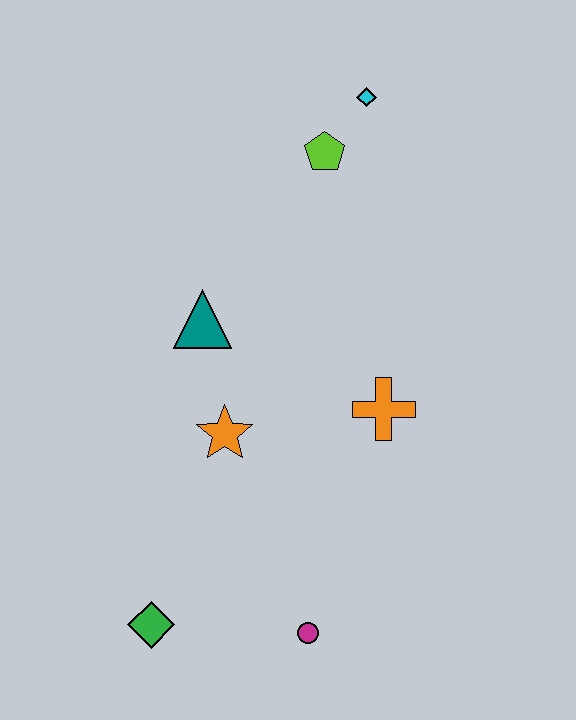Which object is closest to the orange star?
The teal triangle is closest to the orange star.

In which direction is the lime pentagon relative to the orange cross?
The lime pentagon is above the orange cross.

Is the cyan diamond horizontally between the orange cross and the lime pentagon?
Yes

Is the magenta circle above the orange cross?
No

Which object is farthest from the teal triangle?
The magenta circle is farthest from the teal triangle.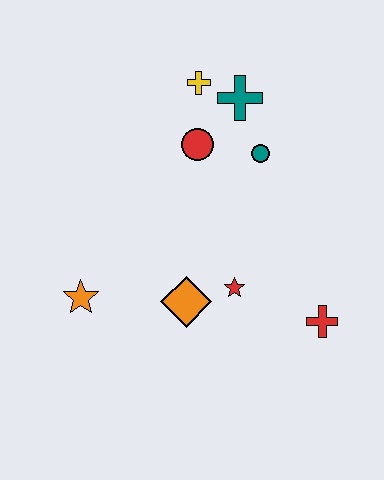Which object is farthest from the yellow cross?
The red cross is farthest from the yellow cross.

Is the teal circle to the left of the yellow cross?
No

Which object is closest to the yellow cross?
The teal cross is closest to the yellow cross.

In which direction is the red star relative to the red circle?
The red star is below the red circle.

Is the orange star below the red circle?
Yes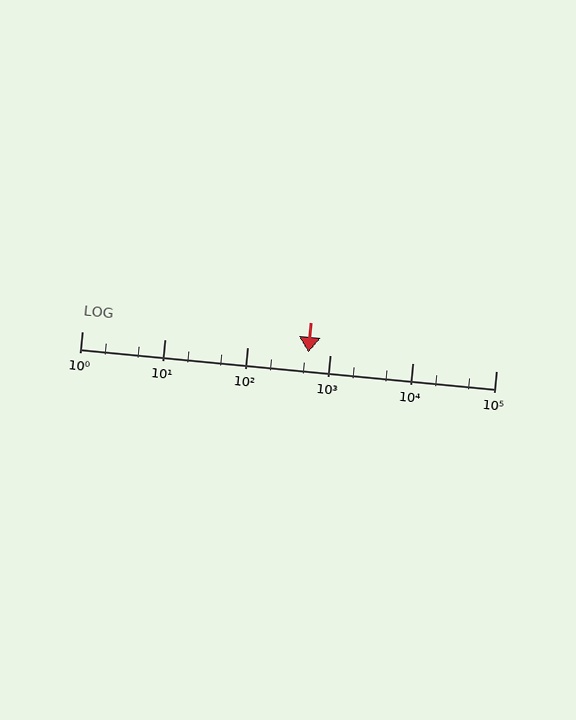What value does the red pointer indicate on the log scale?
The pointer indicates approximately 540.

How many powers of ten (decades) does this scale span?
The scale spans 5 decades, from 1 to 100000.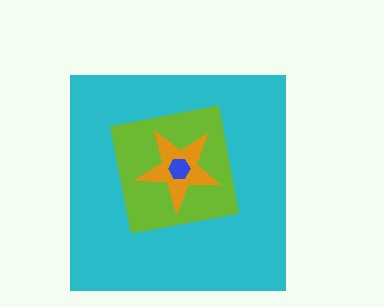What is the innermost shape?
The blue hexagon.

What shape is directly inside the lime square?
The orange star.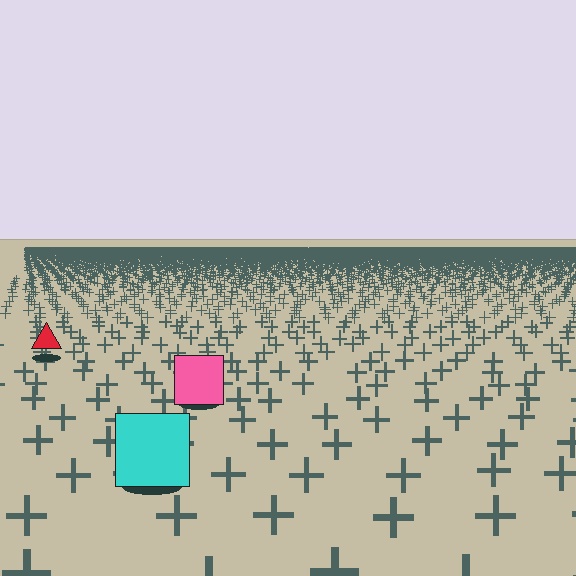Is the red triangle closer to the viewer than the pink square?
No. The pink square is closer — you can tell from the texture gradient: the ground texture is coarser near it.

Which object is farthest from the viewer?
The red triangle is farthest from the viewer. It appears smaller and the ground texture around it is denser.